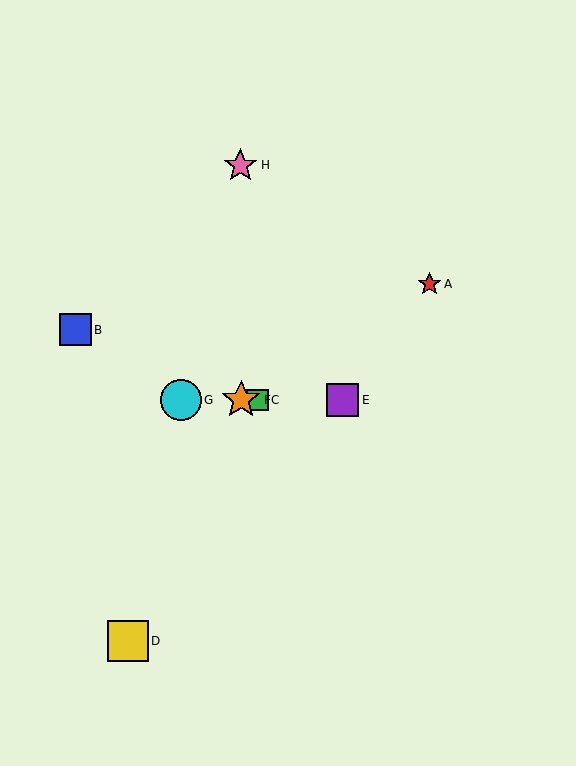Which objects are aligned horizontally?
Objects C, E, F, G are aligned horizontally.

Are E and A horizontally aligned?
No, E is at y≈400 and A is at y≈284.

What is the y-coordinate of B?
Object B is at y≈330.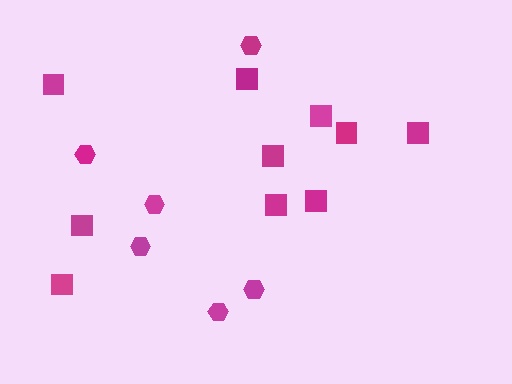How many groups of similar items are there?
There are 2 groups: one group of squares (10) and one group of hexagons (6).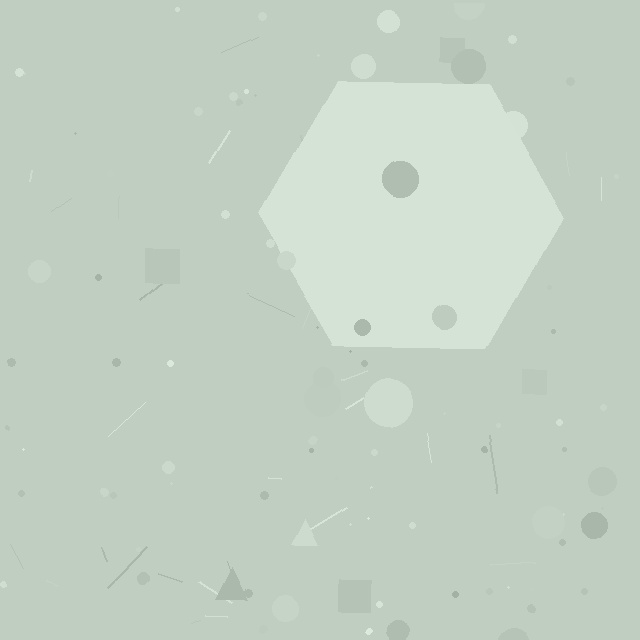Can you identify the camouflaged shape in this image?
The camouflaged shape is a hexagon.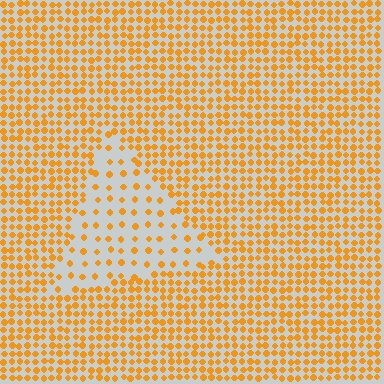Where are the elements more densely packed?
The elements are more densely packed outside the triangle boundary.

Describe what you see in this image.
The image contains small orange elements arranged at two different densities. A triangle-shaped region is visible where the elements are less densely packed than the surrounding area.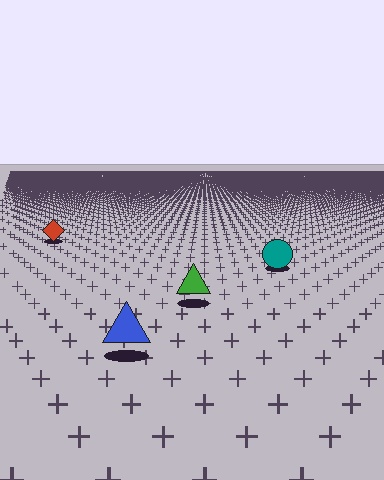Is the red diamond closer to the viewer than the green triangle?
No. The green triangle is closer — you can tell from the texture gradient: the ground texture is coarser near it.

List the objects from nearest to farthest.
From nearest to farthest: the blue triangle, the green triangle, the teal circle, the red diamond.